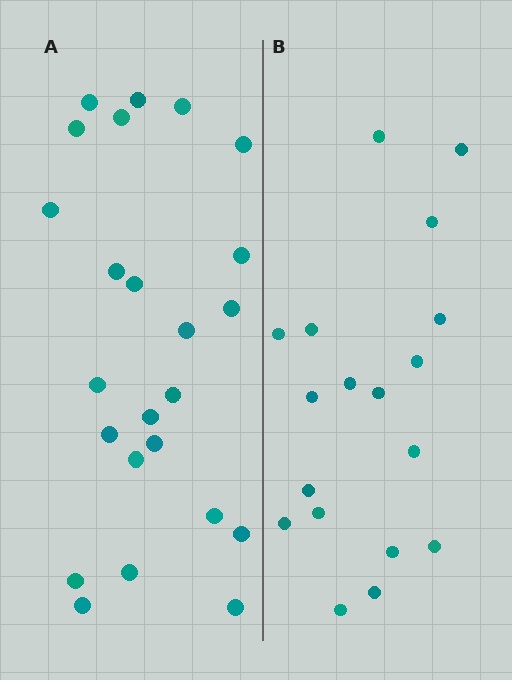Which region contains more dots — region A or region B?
Region A (the left region) has more dots.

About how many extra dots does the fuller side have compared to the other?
Region A has about 6 more dots than region B.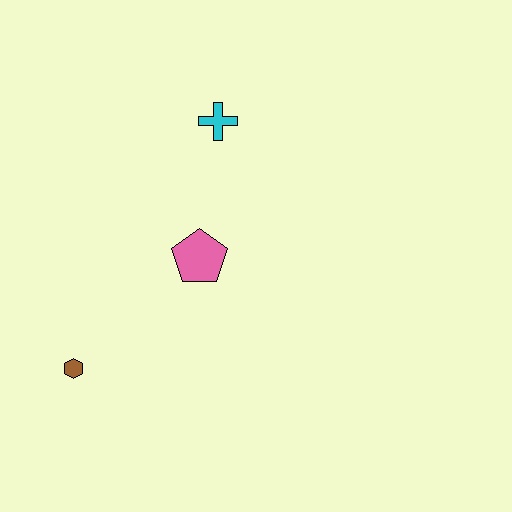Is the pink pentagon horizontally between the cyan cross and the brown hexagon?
Yes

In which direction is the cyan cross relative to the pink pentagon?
The cyan cross is above the pink pentagon.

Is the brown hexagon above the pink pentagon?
No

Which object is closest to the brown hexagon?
The pink pentagon is closest to the brown hexagon.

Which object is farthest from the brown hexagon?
The cyan cross is farthest from the brown hexagon.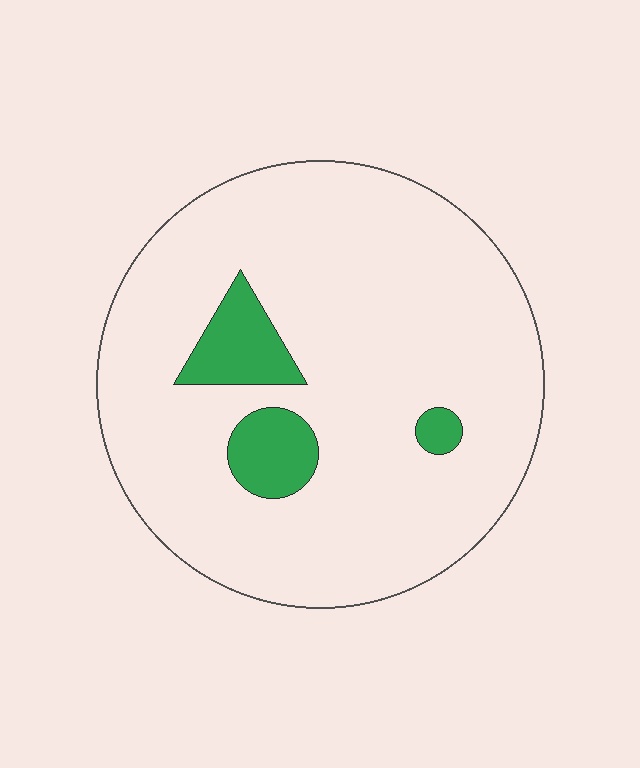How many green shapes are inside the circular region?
3.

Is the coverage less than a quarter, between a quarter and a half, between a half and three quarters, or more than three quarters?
Less than a quarter.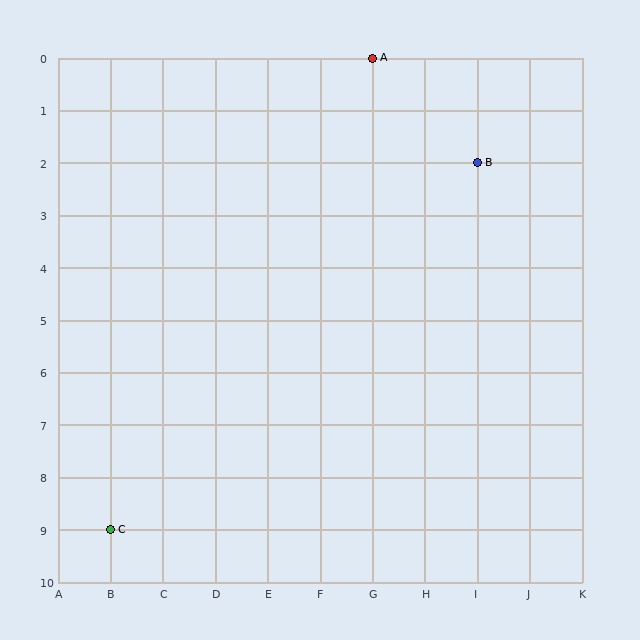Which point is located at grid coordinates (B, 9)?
Point C is at (B, 9).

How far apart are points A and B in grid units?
Points A and B are 2 columns and 2 rows apart (about 2.8 grid units diagonally).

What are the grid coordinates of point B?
Point B is at grid coordinates (I, 2).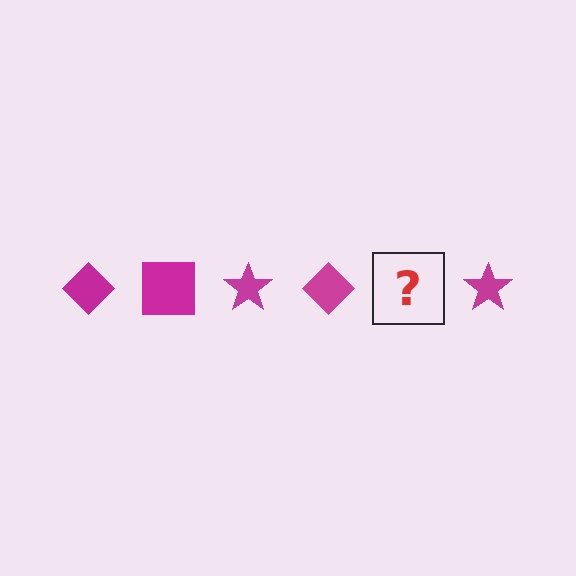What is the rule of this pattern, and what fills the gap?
The rule is that the pattern cycles through diamond, square, star shapes in magenta. The gap should be filled with a magenta square.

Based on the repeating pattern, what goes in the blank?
The blank should be a magenta square.